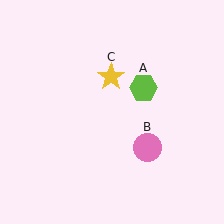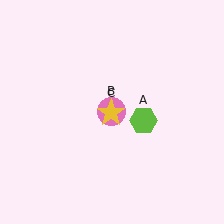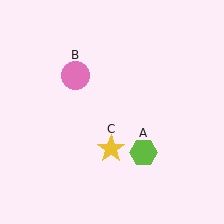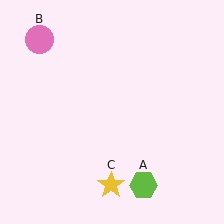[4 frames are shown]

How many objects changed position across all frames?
3 objects changed position: lime hexagon (object A), pink circle (object B), yellow star (object C).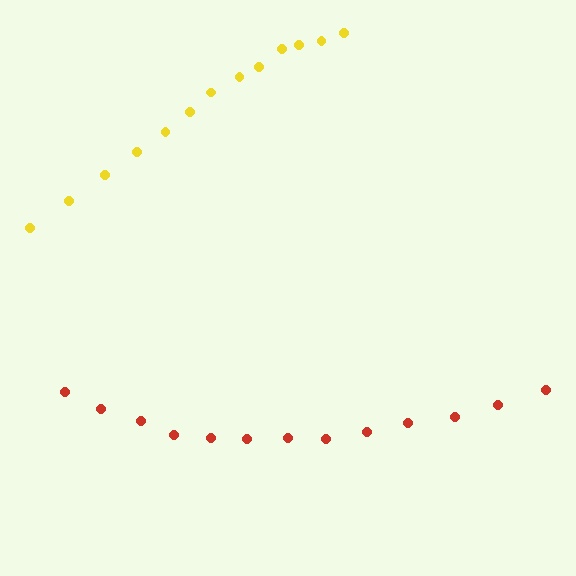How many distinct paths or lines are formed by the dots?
There are 2 distinct paths.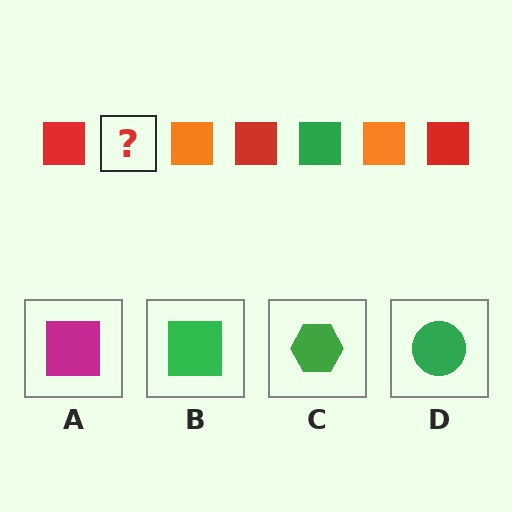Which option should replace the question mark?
Option B.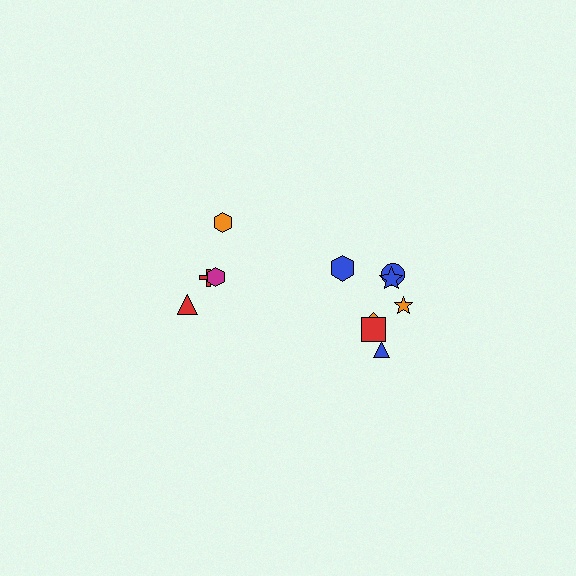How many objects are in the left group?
There are 4 objects.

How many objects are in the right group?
There are 7 objects.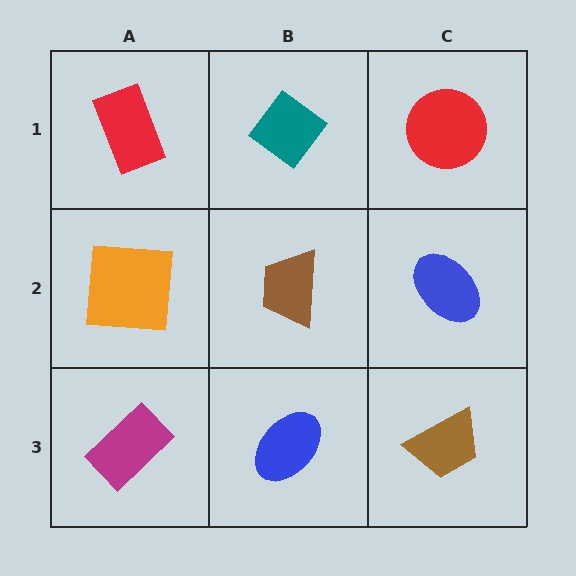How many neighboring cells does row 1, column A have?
2.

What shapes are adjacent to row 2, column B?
A teal diamond (row 1, column B), a blue ellipse (row 3, column B), an orange square (row 2, column A), a blue ellipse (row 2, column C).